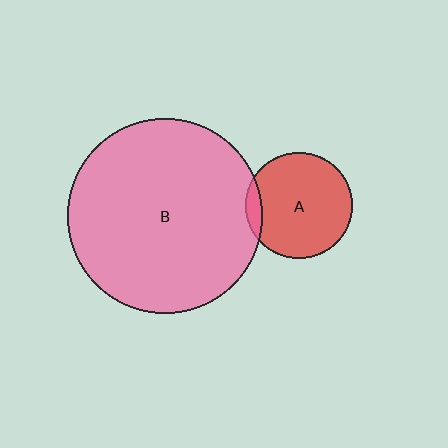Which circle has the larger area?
Circle B (pink).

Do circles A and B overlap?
Yes.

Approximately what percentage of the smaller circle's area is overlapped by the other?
Approximately 10%.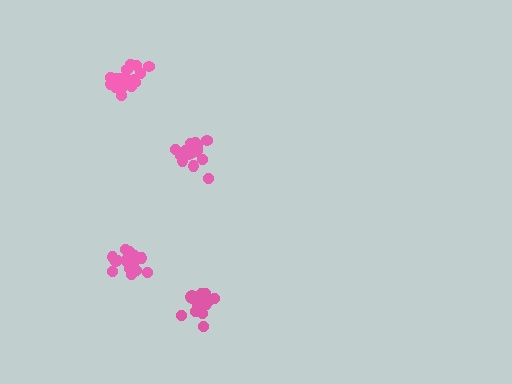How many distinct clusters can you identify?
There are 4 distinct clusters.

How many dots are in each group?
Group 1: 16 dots, Group 2: 19 dots, Group 3: 19 dots, Group 4: 15 dots (69 total).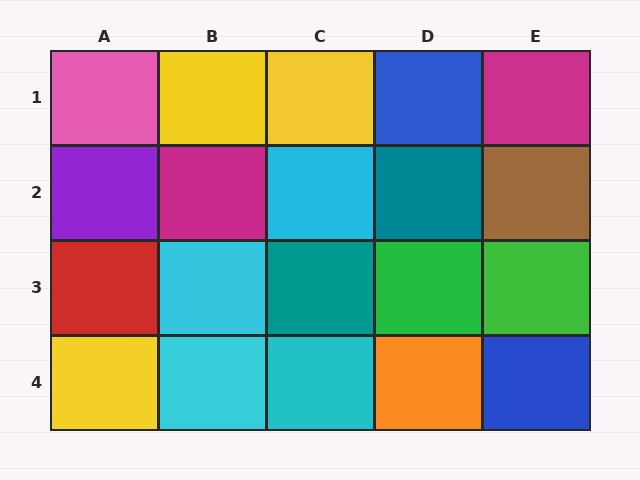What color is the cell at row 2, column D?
Teal.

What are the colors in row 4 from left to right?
Yellow, cyan, cyan, orange, blue.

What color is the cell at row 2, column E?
Brown.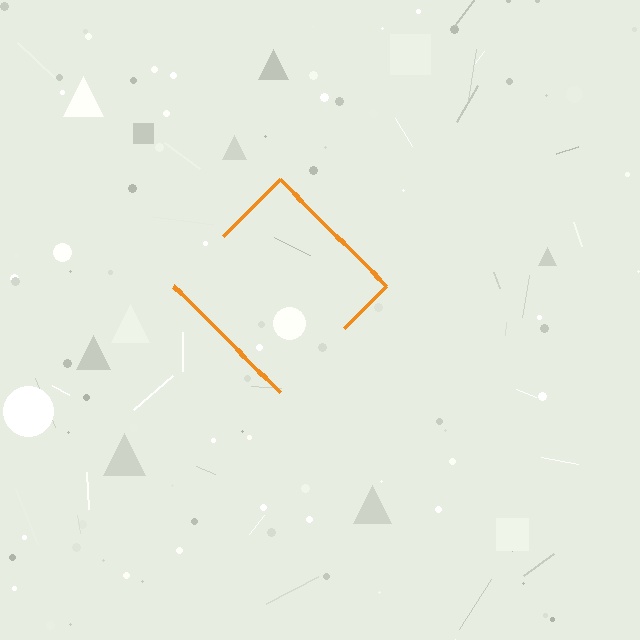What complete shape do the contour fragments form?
The contour fragments form a diamond.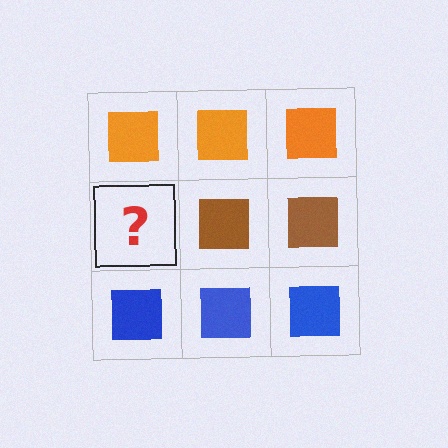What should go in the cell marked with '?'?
The missing cell should contain a brown square.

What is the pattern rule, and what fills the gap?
The rule is that each row has a consistent color. The gap should be filled with a brown square.